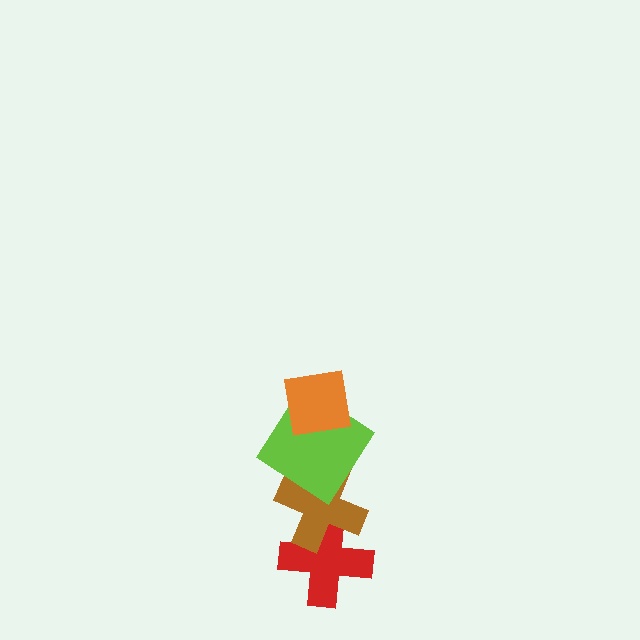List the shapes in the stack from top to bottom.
From top to bottom: the orange square, the lime diamond, the brown cross, the red cross.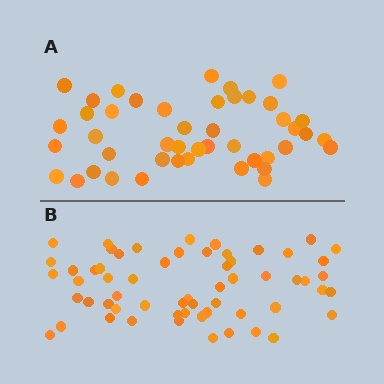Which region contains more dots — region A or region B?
Region B (the bottom region) has more dots.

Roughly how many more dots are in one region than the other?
Region B has approximately 15 more dots than region A.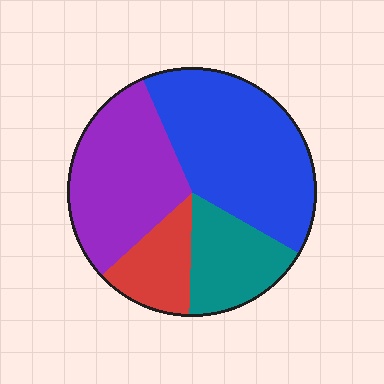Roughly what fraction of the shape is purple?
Purple covers roughly 30% of the shape.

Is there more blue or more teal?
Blue.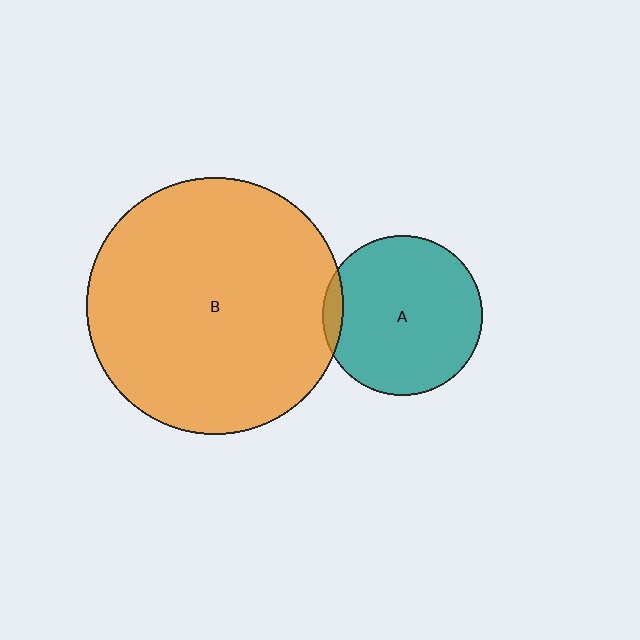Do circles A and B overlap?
Yes.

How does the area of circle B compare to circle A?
Approximately 2.6 times.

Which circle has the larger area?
Circle B (orange).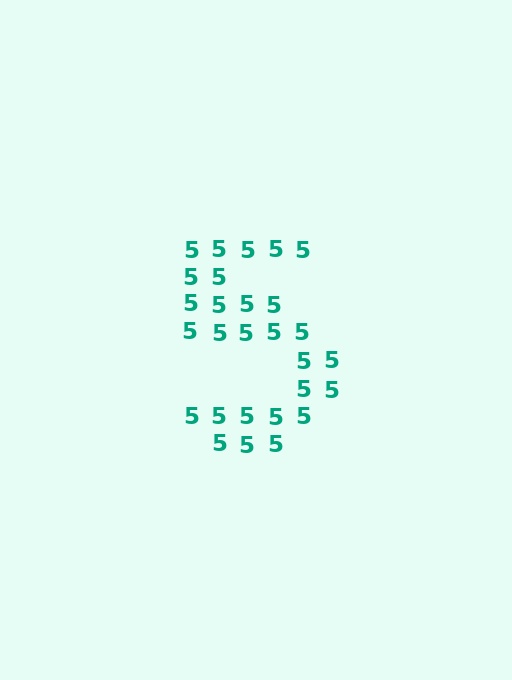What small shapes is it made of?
It is made of small digit 5's.